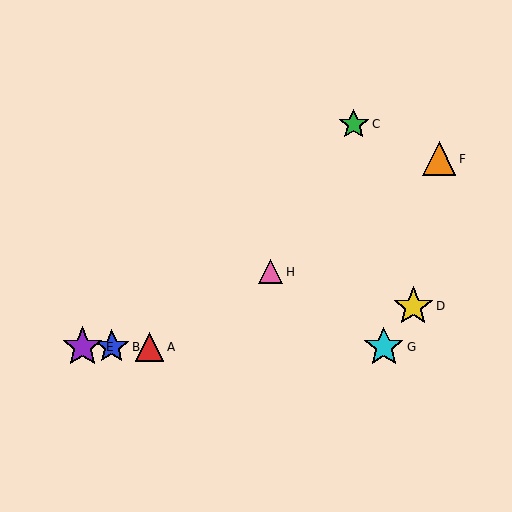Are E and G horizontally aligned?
Yes, both are at y≈347.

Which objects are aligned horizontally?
Objects A, B, E, G are aligned horizontally.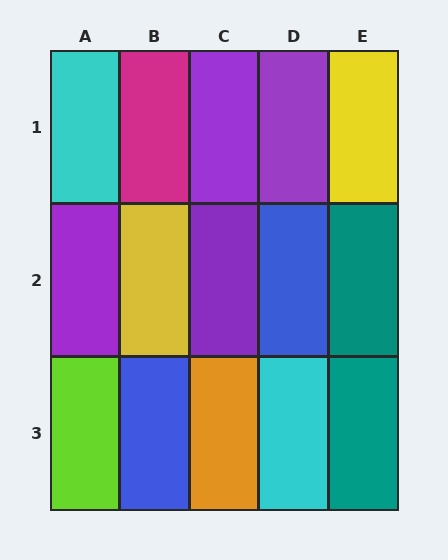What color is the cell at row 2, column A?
Purple.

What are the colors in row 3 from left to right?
Lime, blue, orange, cyan, teal.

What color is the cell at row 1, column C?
Purple.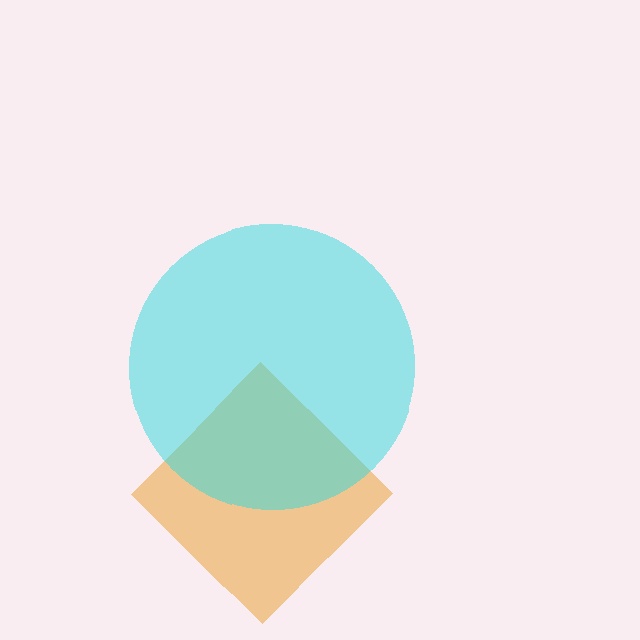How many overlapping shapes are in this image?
There are 2 overlapping shapes in the image.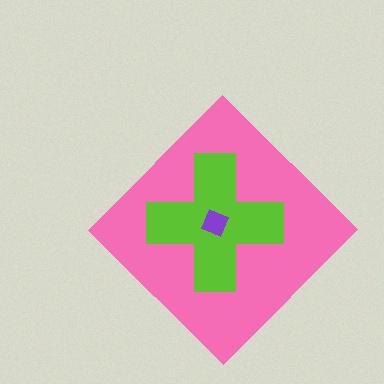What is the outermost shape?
The pink diamond.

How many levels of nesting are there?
3.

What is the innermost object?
The purple square.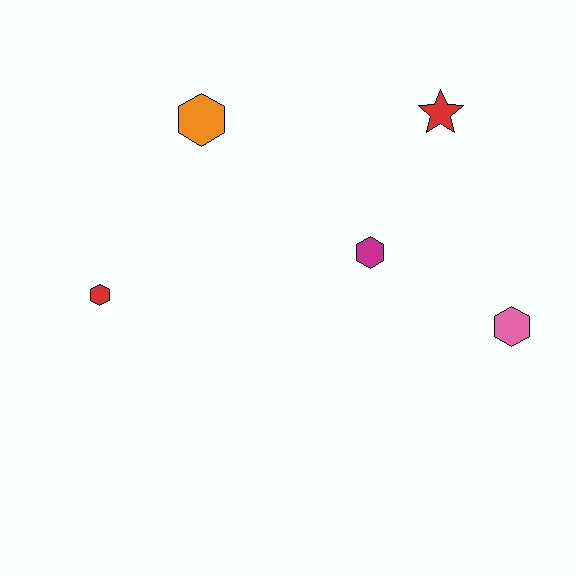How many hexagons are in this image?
There are 4 hexagons.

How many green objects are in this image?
There are no green objects.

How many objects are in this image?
There are 5 objects.